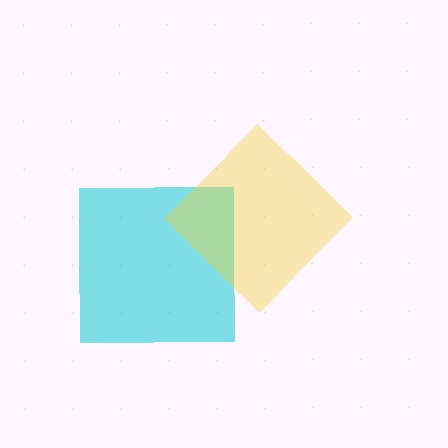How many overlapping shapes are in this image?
There are 2 overlapping shapes in the image.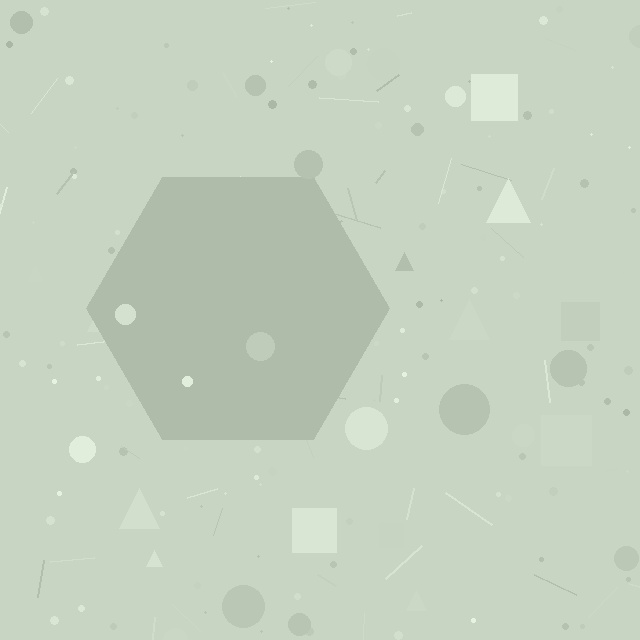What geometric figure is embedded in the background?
A hexagon is embedded in the background.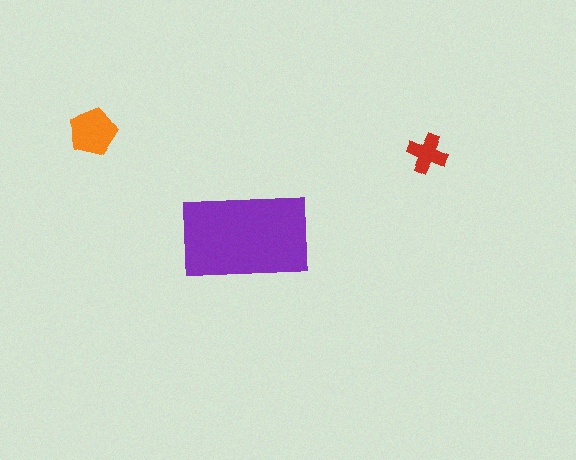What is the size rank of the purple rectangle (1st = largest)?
1st.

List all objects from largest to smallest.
The purple rectangle, the orange pentagon, the red cross.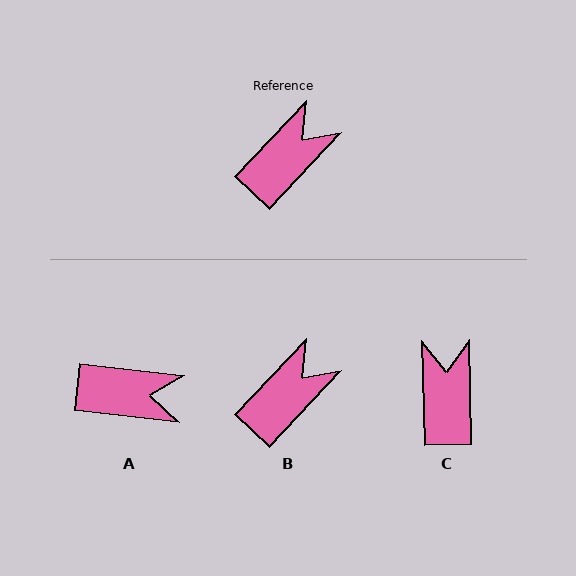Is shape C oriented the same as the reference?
No, it is off by about 45 degrees.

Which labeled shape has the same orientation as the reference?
B.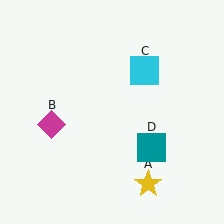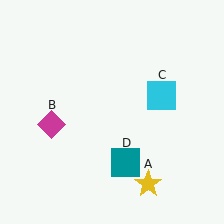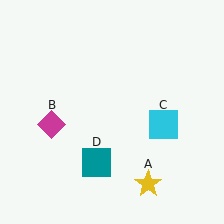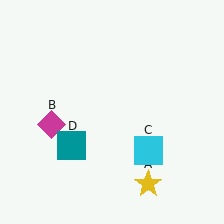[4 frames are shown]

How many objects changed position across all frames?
2 objects changed position: cyan square (object C), teal square (object D).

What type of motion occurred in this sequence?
The cyan square (object C), teal square (object D) rotated clockwise around the center of the scene.